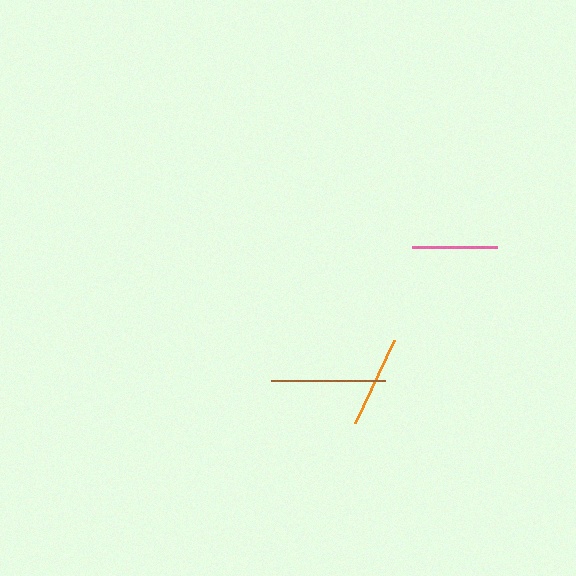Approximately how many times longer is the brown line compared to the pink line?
The brown line is approximately 1.3 times the length of the pink line.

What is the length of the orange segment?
The orange segment is approximately 91 pixels long.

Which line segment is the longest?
The brown line is the longest at approximately 114 pixels.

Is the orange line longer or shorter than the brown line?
The brown line is longer than the orange line.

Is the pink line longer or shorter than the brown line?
The brown line is longer than the pink line.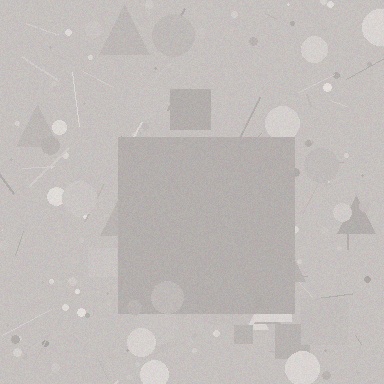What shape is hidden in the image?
A square is hidden in the image.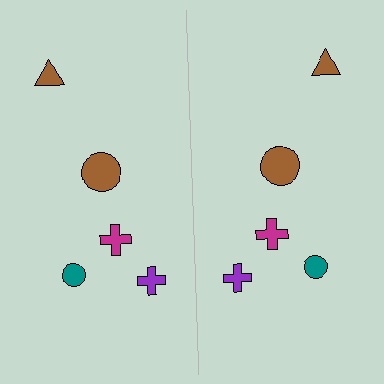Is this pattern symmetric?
Yes, this pattern has bilateral (reflection) symmetry.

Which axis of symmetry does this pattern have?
The pattern has a vertical axis of symmetry running through the center of the image.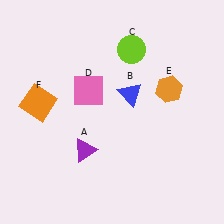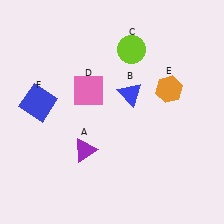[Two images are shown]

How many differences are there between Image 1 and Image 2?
There is 1 difference between the two images.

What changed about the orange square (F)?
In Image 1, F is orange. In Image 2, it changed to blue.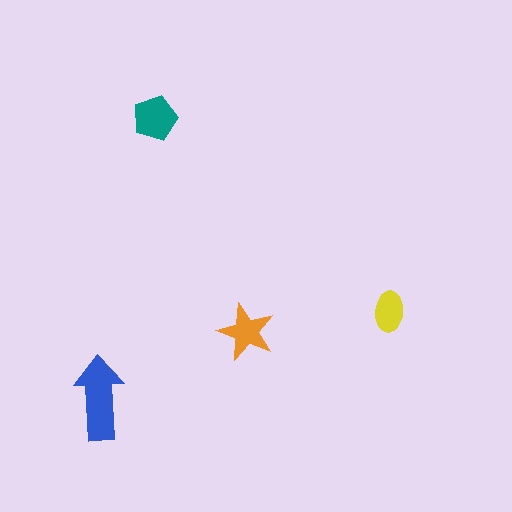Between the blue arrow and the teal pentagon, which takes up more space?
The blue arrow.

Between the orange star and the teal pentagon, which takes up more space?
The teal pentagon.